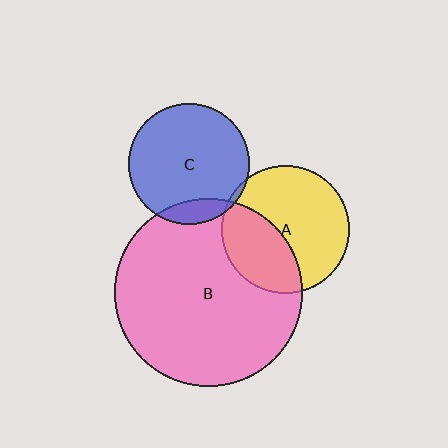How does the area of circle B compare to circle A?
Approximately 2.1 times.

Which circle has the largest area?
Circle B (pink).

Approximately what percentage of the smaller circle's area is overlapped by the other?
Approximately 10%.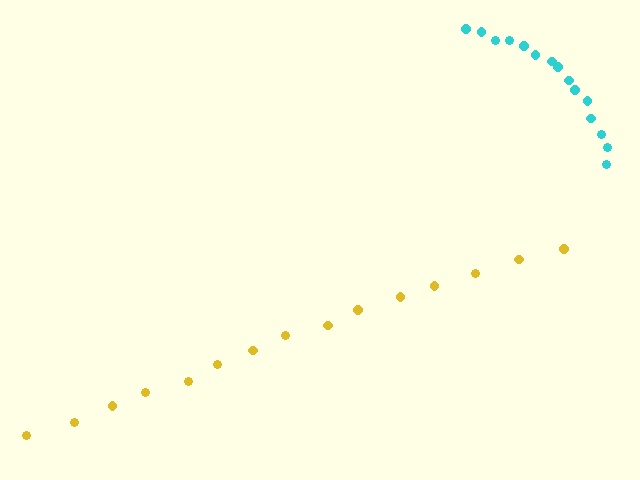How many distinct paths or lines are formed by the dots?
There are 2 distinct paths.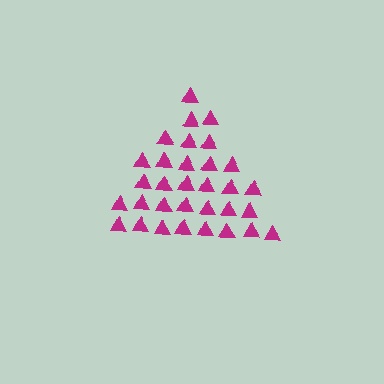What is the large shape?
The large shape is a triangle.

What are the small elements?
The small elements are triangles.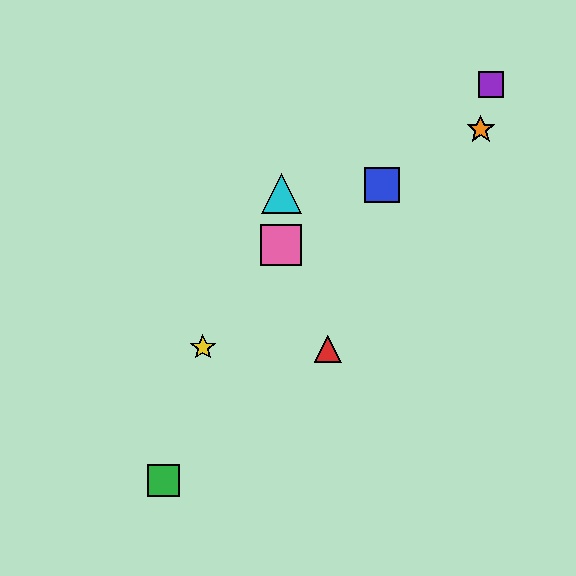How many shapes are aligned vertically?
2 shapes (the cyan triangle, the pink square) are aligned vertically.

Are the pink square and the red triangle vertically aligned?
No, the pink square is at x≈281 and the red triangle is at x≈328.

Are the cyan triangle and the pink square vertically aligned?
Yes, both are at x≈281.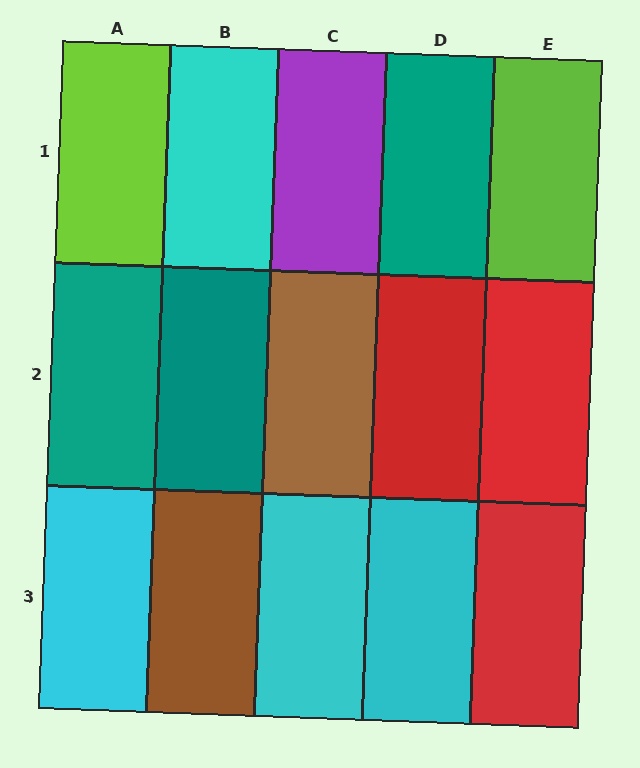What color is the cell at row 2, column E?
Red.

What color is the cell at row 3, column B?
Brown.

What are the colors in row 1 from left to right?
Lime, cyan, purple, teal, lime.